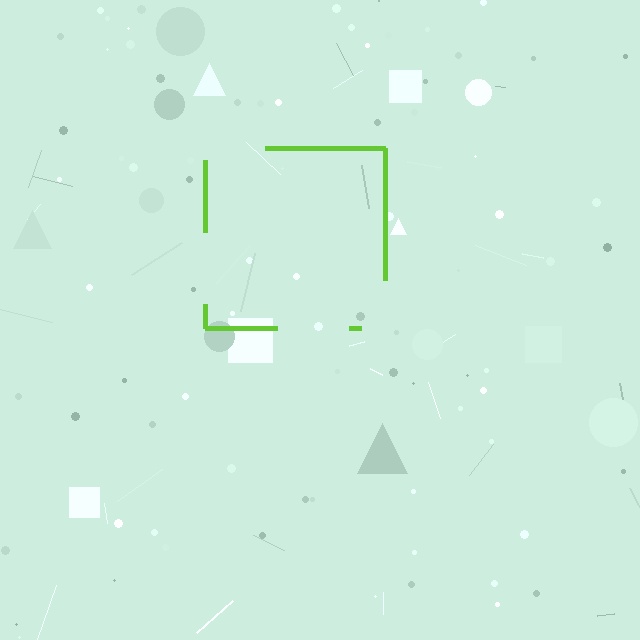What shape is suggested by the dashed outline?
The dashed outline suggests a square.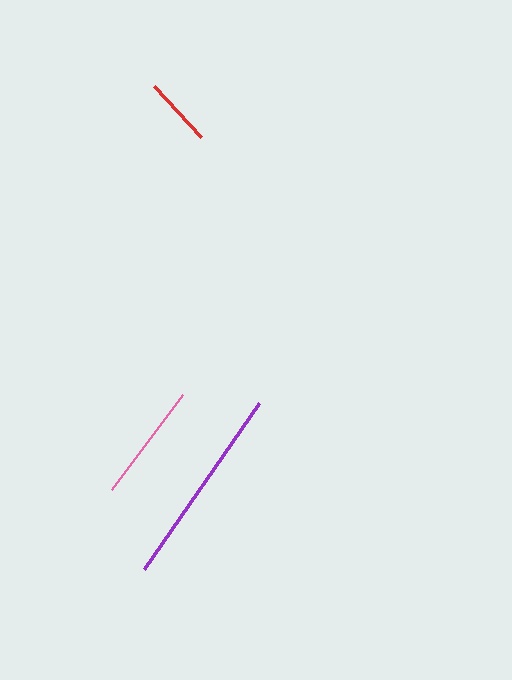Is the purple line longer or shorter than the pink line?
The purple line is longer than the pink line.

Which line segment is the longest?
The purple line is the longest at approximately 201 pixels.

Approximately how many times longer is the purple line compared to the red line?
The purple line is approximately 2.9 times the length of the red line.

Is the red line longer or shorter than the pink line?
The pink line is longer than the red line.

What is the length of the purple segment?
The purple segment is approximately 201 pixels long.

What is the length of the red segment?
The red segment is approximately 70 pixels long.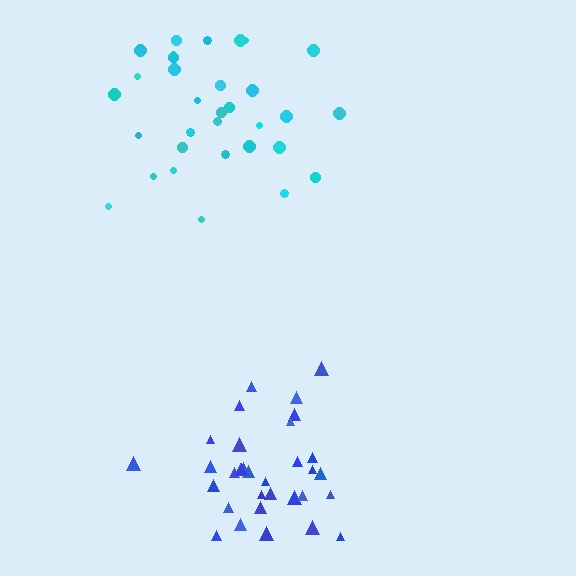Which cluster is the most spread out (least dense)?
Cyan.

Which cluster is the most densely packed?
Blue.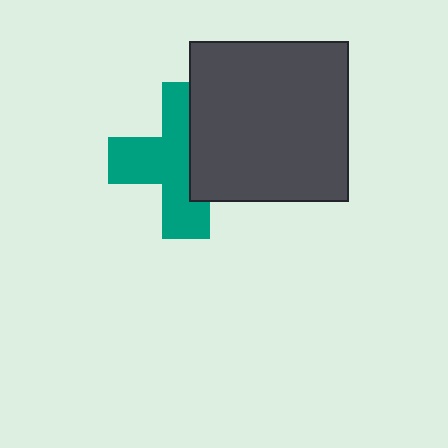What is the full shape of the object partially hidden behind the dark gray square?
The partially hidden object is a teal cross.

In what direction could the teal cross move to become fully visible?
The teal cross could move left. That would shift it out from behind the dark gray square entirely.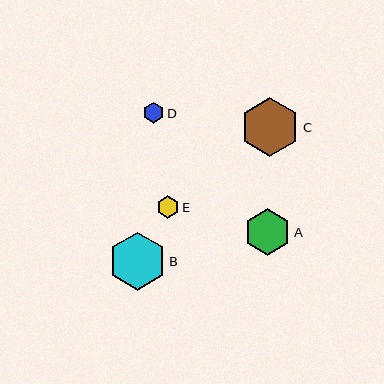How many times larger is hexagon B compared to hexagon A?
Hexagon B is approximately 1.2 times the size of hexagon A.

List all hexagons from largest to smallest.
From largest to smallest: C, B, A, E, D.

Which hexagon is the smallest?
Hexagon D is the smallest with a size of approximately 21 pixels.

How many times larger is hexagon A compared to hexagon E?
Hexagon A is approximately 2.0 times the size of hexagon E.